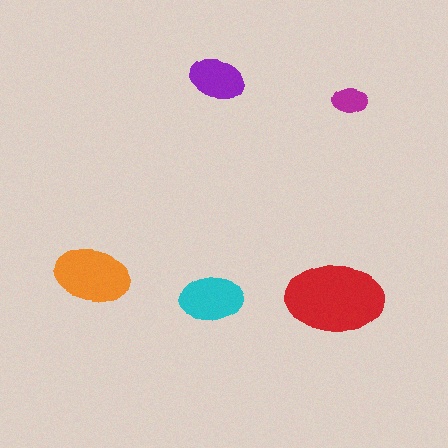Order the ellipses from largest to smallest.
the red one, the orange one, the cyan one, the purple one, the magenta one.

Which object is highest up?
The purple ellipse is topmost.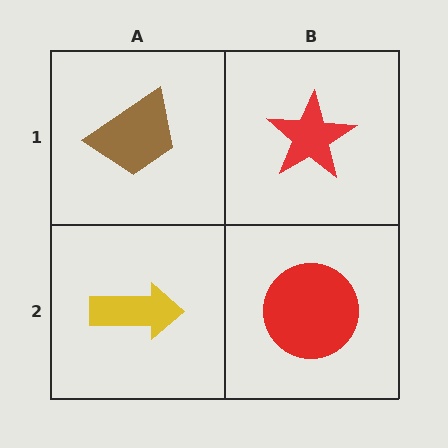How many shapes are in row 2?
2 shapes.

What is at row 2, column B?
A red circle.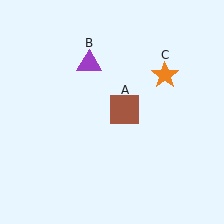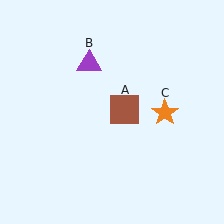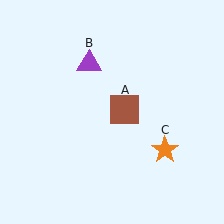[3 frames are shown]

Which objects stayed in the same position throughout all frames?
Brown square (object A) and purple triangle (object B) remained stationary.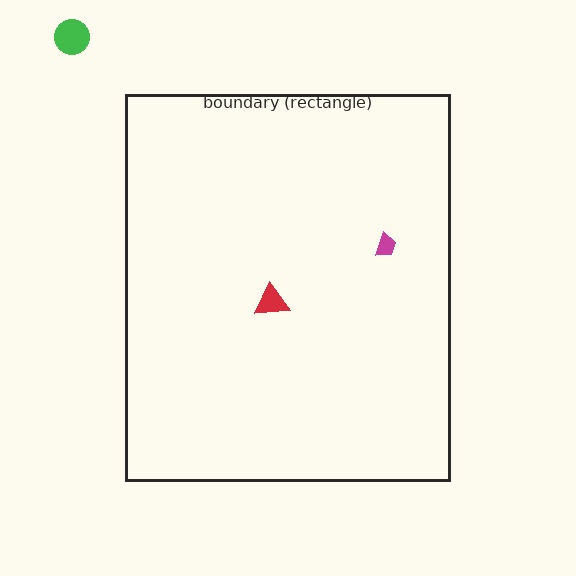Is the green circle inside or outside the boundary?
Outside.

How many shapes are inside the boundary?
2 inside, 1 outside.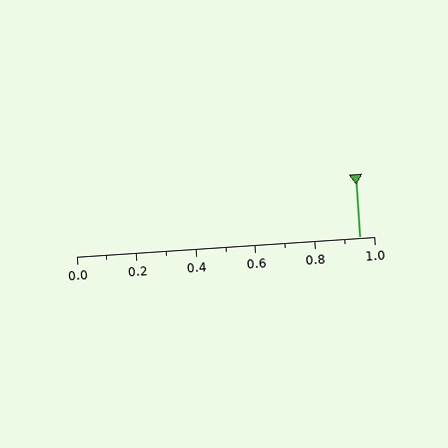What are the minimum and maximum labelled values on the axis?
The axis runs from 0.0 to 1.0.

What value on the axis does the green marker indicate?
The marker indicates approximately 0.95.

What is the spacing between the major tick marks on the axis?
The major ticks are spaced 0.2 apart.